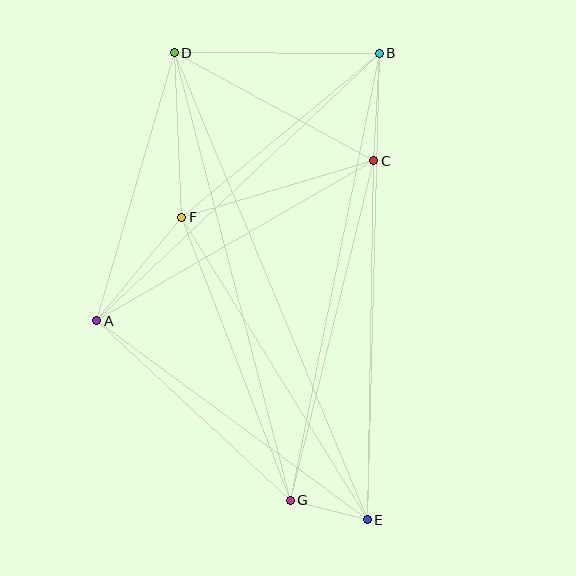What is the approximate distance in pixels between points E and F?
The distance between E and F is approximately 355 pixels.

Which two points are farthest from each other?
Points D and E are farthest from each other.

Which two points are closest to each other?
Points E and G are closest to each other.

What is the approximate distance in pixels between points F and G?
The distance between F and G is approximately 303 pixels.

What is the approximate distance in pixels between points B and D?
The distance between B and D is approximately 205 pixels.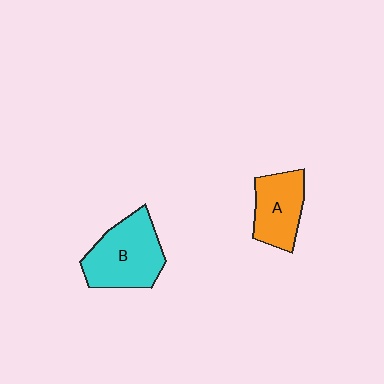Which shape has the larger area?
Shape B (cyan).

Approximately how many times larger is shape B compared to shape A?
Approximately 1.4 times.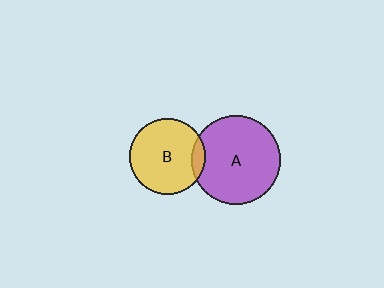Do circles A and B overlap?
Yes.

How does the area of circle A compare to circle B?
Approximately 1.4 times.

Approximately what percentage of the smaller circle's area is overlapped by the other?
Approximately 10%.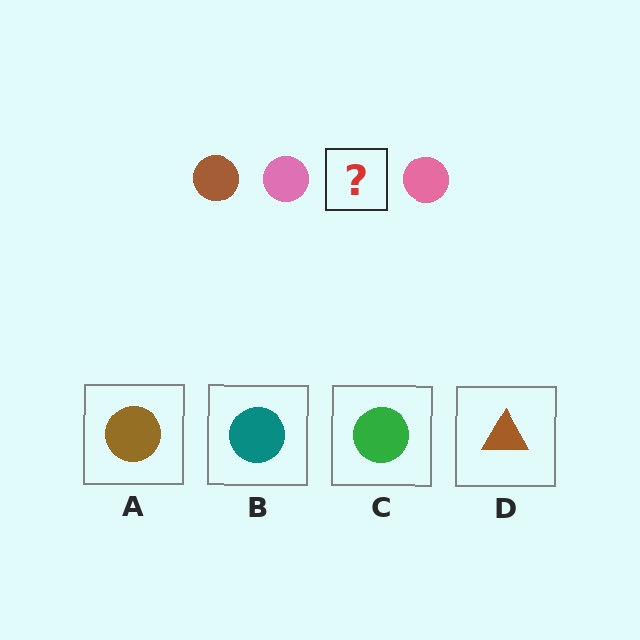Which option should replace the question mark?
Option A.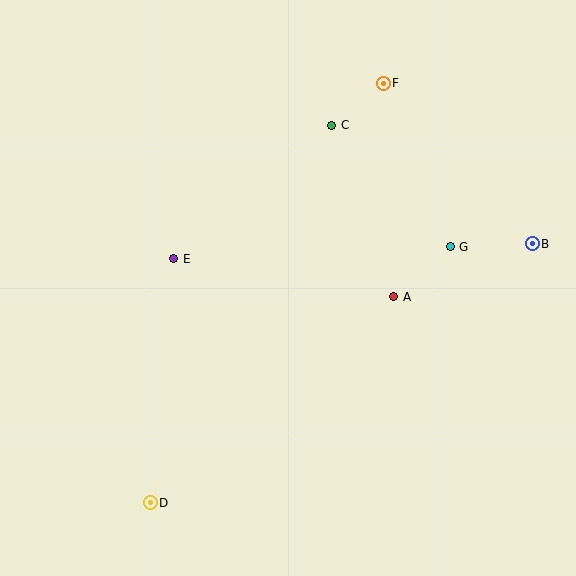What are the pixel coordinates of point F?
Point F is at (383, 83).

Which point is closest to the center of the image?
Point A at (394, 297) is closest to the center.